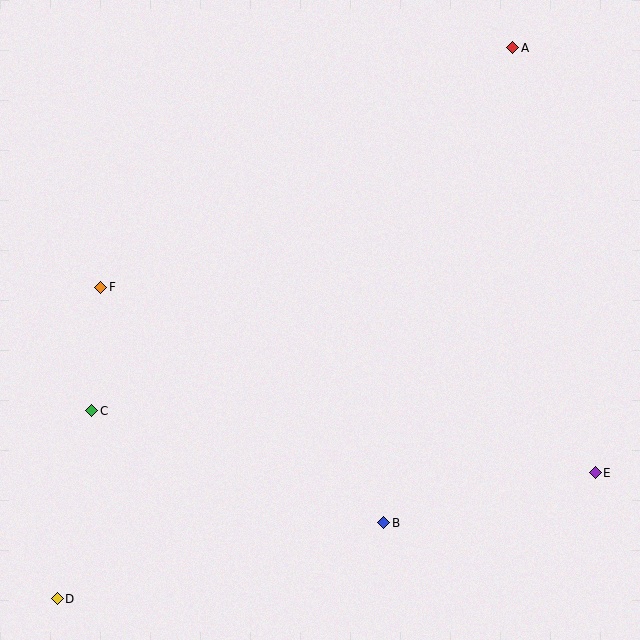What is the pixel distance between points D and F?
The distance between D and F is 315 pixels.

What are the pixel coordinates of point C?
Point C is at (92, 411).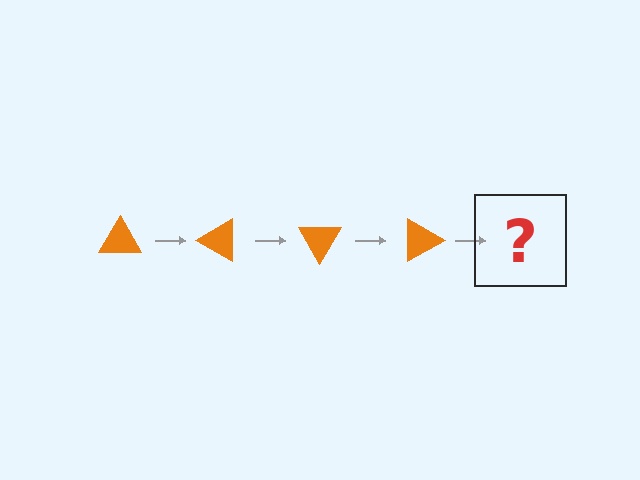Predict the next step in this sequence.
The next step is an orange triangle rotated 120 degrees.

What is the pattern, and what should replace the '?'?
The pattern is that the triangle rotates 30 degrees each step. The '?' should be an orange triangle rotated 120 degrees.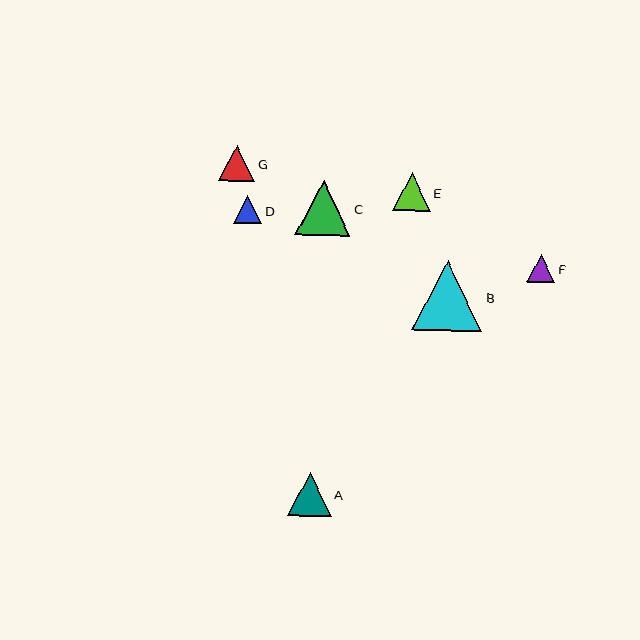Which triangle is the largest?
Triangle B is the largest with a size of approximately 70 pixels.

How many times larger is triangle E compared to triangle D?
Triangle E is approximately 1.3 times the size of triangle D.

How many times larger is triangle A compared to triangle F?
Triangle A is approximately 1.6 times the size of triangle F.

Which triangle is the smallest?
Triangle D is the smallest with a size of approximately 28 pixels.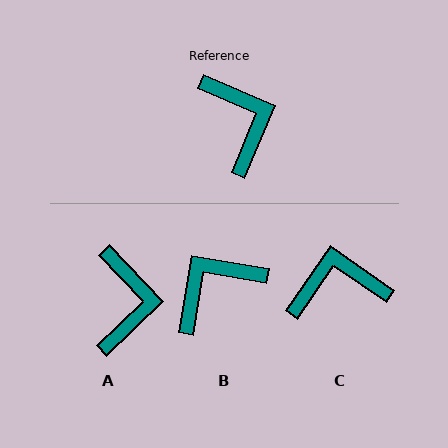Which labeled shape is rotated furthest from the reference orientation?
B, about 103 degrees away.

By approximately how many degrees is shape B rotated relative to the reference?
Approximately 103 degrees counter-clockwise.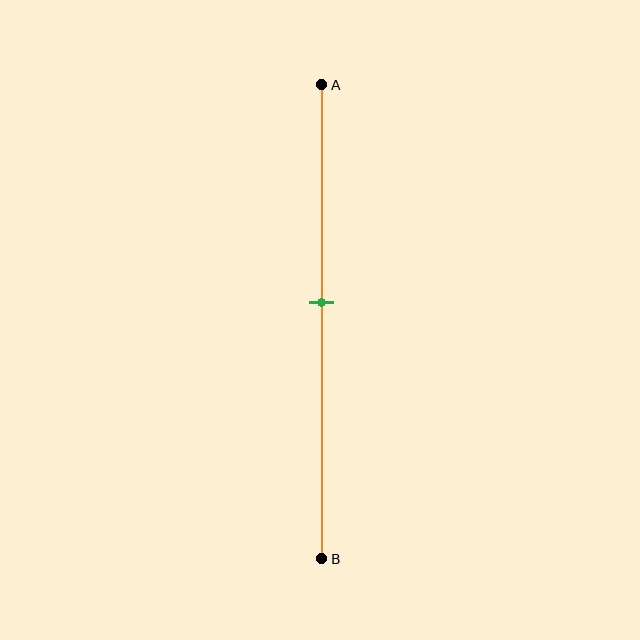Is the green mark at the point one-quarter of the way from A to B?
No, the mark is at about 45% from A, not at the 25% one-quarter point.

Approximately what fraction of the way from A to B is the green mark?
The green mark is approximately 45% of the way from A to B.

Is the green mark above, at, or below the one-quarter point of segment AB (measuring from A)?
The green mark is below the one-quarter point of segment AB.